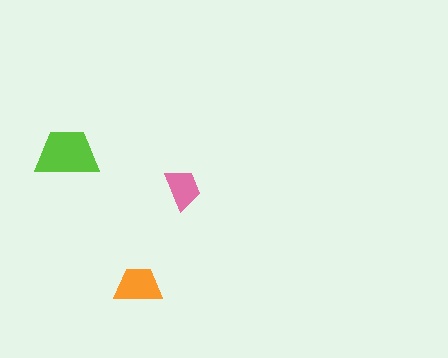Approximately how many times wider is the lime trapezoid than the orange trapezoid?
About 1.5 times wider.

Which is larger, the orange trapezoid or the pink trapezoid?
The orange one.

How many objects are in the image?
There are 3 objects in the image.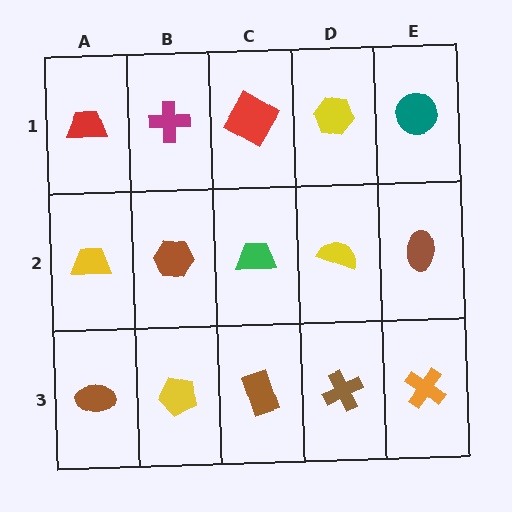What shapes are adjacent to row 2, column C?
A red diamond (row 1, column C), a brown rectangle (row 3, column C), a brown hexagon (row 2, column B), a yellow semicircle (row 2, column D).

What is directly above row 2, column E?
A teal circle.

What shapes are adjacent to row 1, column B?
A brown hexagon (row 2, column B), a red trapezoid (row 1, column A), a red diamond (row 1, column C).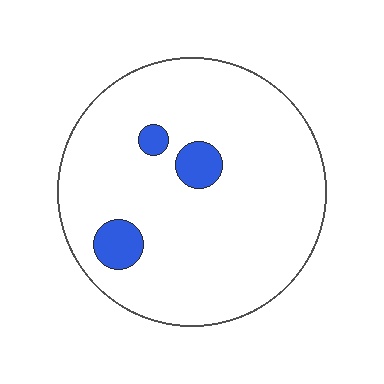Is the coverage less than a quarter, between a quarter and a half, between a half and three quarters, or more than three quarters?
Less than a quarter.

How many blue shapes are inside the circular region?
3.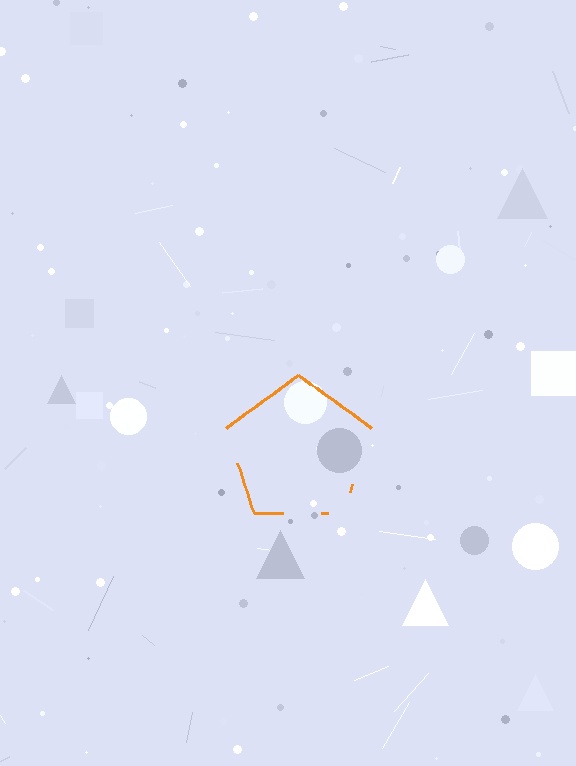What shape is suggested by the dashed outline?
The dashed outline suggests a pentagon.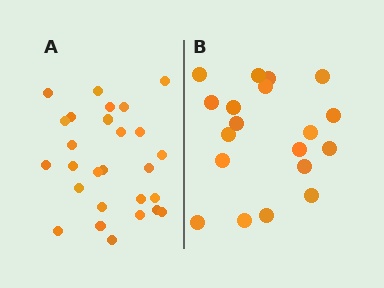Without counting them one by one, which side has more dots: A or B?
Region A (the left region) has more dots.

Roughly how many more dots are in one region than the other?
Region A has roughly 8 or so more dots than region B.